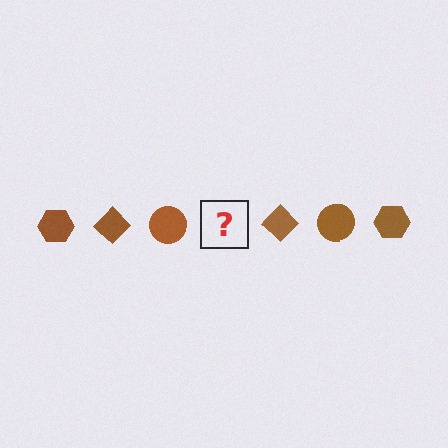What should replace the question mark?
The question mark should be replaced with a brown hexagon.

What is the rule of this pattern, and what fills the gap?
The rule is that the pattern cycles through hexagon, diamond, circle shapes in brown. The gap should be filled with a brown hexagon.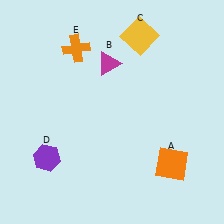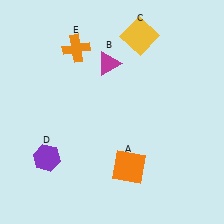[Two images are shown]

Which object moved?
The orange square (A) moved left.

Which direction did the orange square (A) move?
The orange square (A) moved left.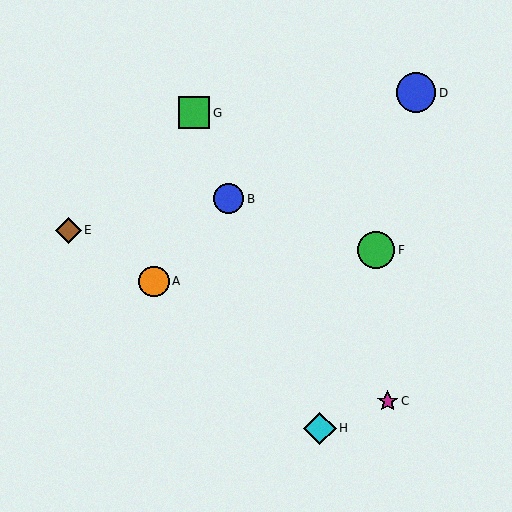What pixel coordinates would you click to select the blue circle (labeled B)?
Click at (228, 199) to select the blue circle B.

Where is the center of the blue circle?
The center of the blue circle is at (416, 93).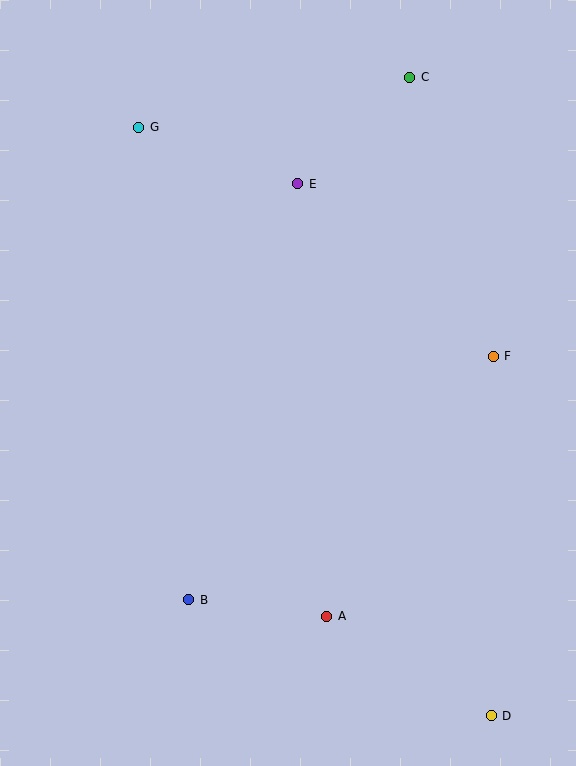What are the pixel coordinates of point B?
Point B is at (189, 600).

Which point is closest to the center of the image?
Point E at (298, 184) is closest to the center.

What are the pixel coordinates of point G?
Point G is at (139, 127).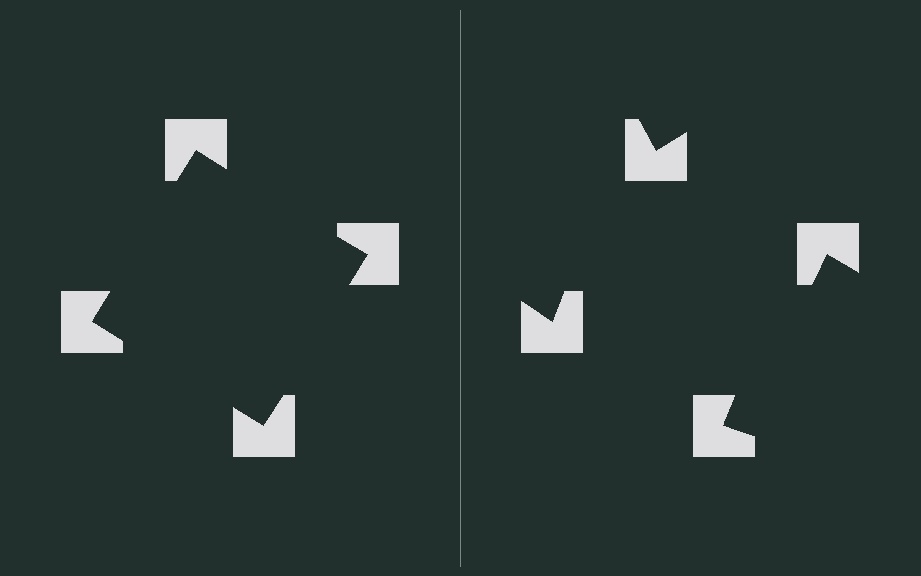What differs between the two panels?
The notched squares are positioned identically on both sides; only the wedge orientations differ. On the left they align to a square; on the right they are misaligned.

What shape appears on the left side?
An illusory square.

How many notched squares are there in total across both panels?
8 — 4 on each side.